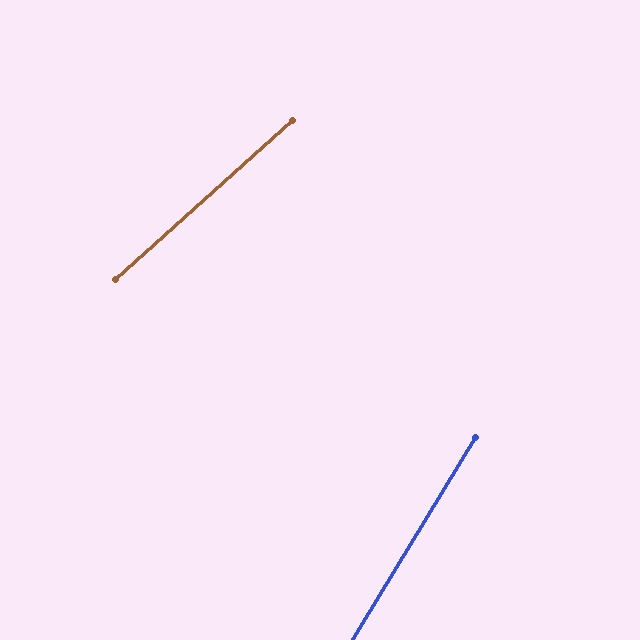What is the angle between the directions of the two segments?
Approximately 17 degrees.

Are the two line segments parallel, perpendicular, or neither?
Neither parallel nor perpendicular — they differ by about 17°.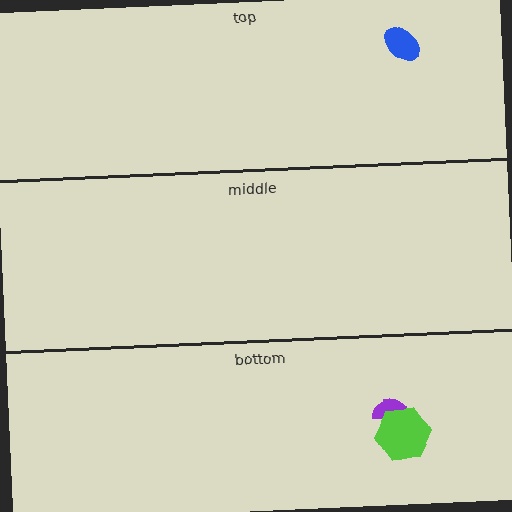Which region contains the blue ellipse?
The top region.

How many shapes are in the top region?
1.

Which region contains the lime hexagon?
The bottom region.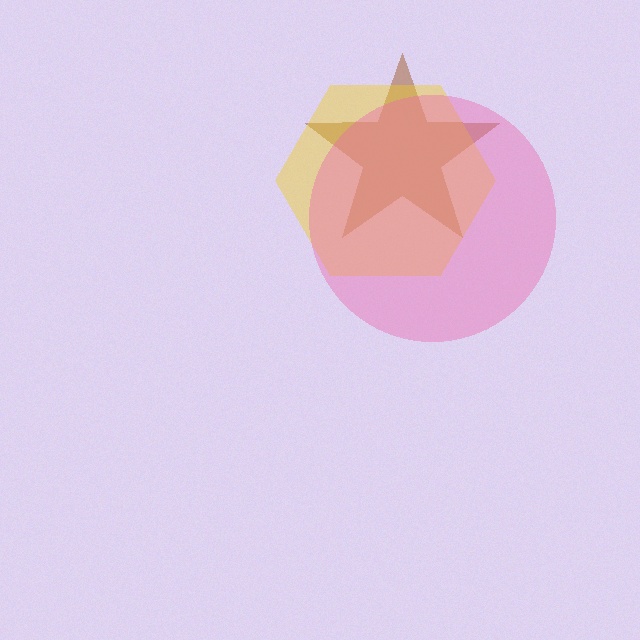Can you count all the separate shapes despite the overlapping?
Yes, there are 3 separate shapes.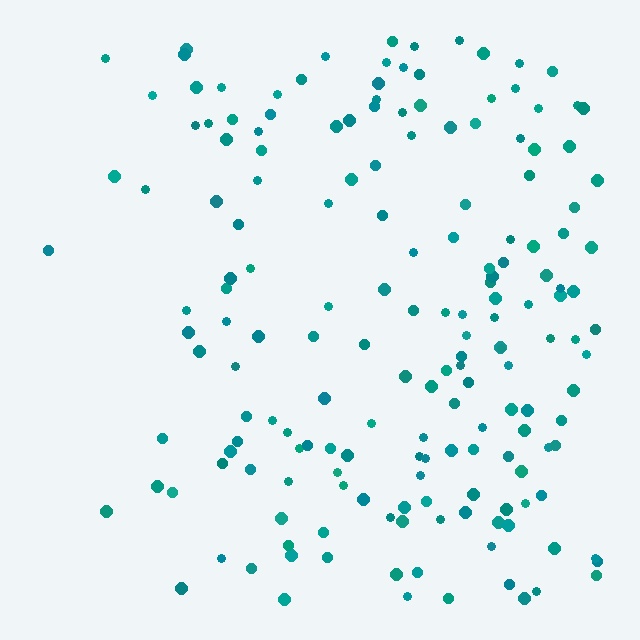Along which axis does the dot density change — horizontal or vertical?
Horizontal.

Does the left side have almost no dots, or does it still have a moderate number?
Still a moderate number, just noticeably fewer than the right.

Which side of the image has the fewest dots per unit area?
The left.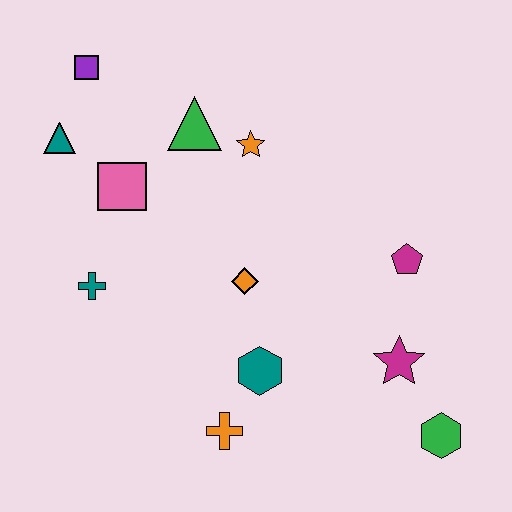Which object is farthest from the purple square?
The green hexagon is farthest from the purple square.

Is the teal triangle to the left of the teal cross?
Yes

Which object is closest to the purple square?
The teal triangle is closest to the purple square.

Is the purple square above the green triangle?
Yes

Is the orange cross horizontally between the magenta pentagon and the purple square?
Yes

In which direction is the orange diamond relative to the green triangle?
The orange diamond is below the green triangle.